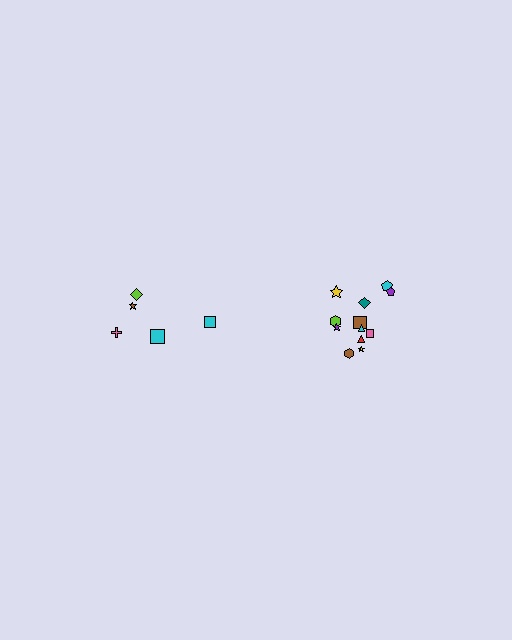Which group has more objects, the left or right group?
The right group.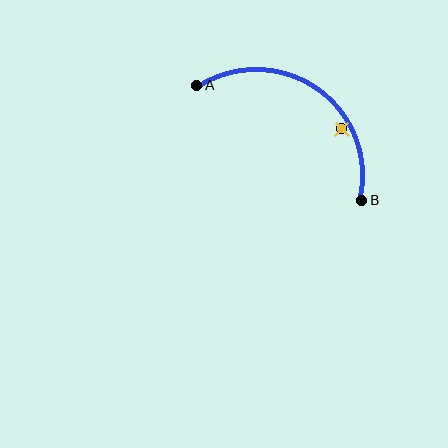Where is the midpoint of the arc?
The arc midpoint is the point on the curve farthest from the straight line joining A and B. It sits above and to the right of that line.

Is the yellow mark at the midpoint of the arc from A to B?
No — the yellow mark does not lie on the arc at all. It sits slightly inside the curve.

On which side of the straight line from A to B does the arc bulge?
The arc bulges above and to the right of the straight line connecting A and B.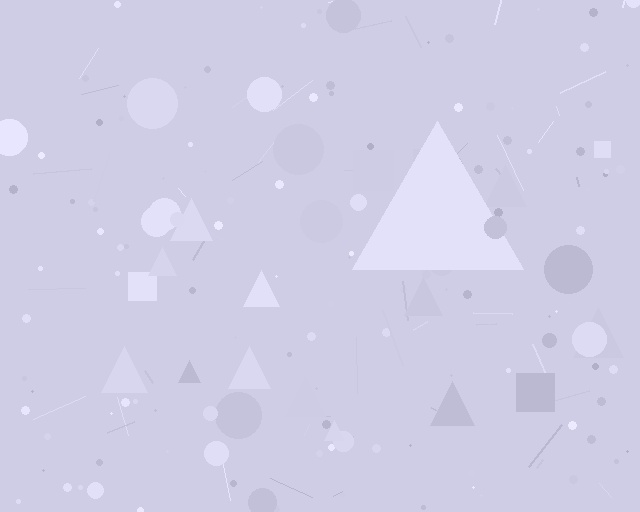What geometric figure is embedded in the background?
A triangle is embedded in the background.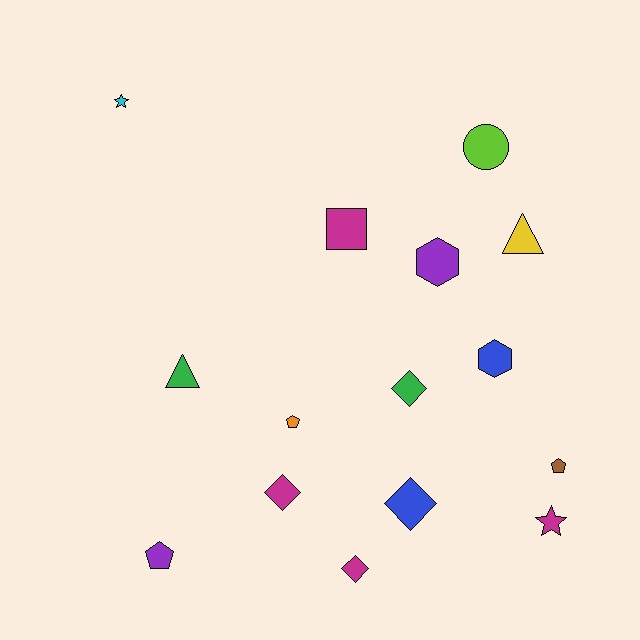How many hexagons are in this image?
There are 2 hexagons.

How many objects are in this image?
There are 15 objects.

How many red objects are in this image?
There are no red objects.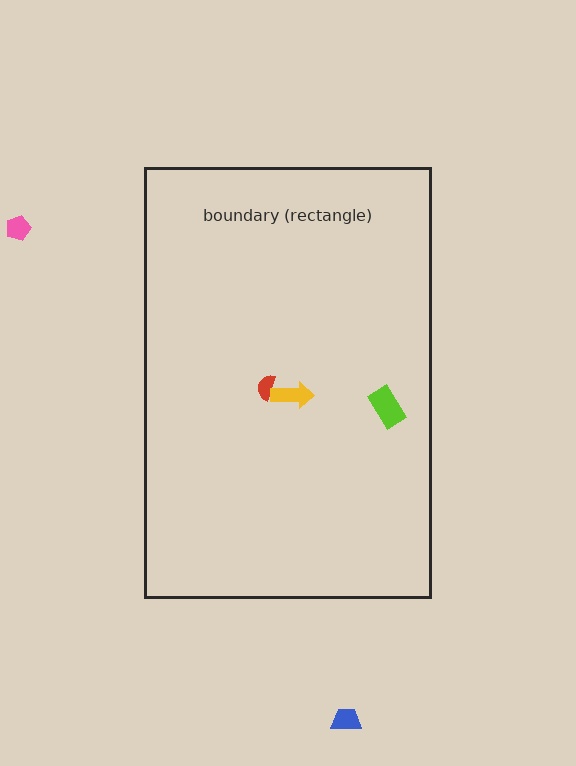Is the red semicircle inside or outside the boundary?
Inside.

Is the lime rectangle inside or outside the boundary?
Inside.